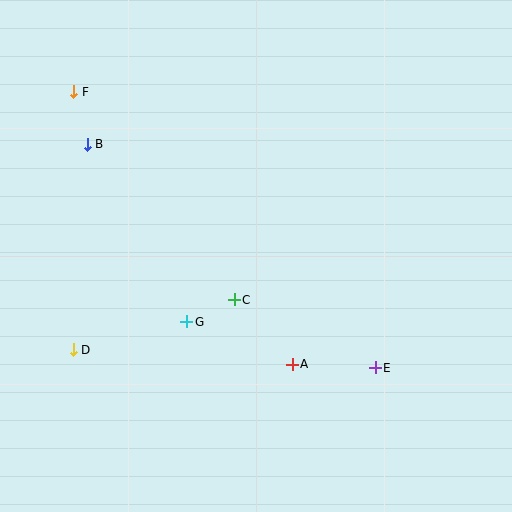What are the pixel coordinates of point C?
Point C is at (234, 300).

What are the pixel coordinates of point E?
Point E is at (375, 368).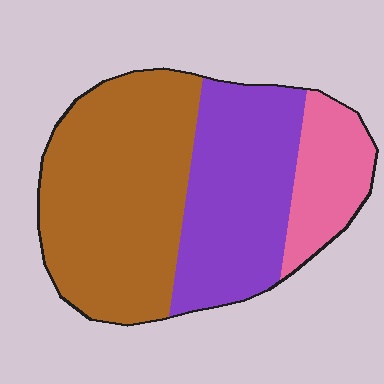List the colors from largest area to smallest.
From largest to smallest: brown, purple, pink.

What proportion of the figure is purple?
Purple covers around 35% of the figure.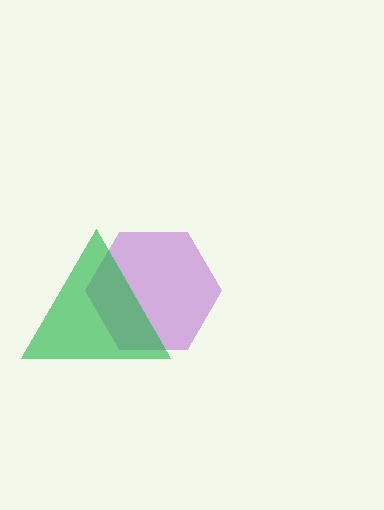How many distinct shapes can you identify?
There are 2 distinct shapes: a purple hexagon, a green triangle.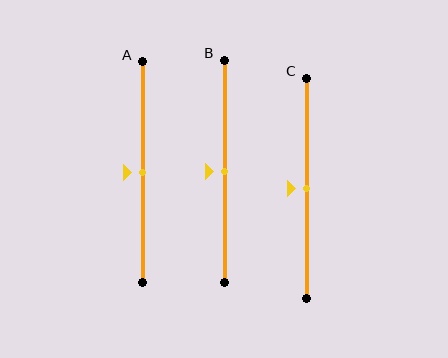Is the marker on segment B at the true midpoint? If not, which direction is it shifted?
Yes, the marker on segment B is at the true midpoint.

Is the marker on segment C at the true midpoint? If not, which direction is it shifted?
Yes, the marker on segment C is at the true midpoint.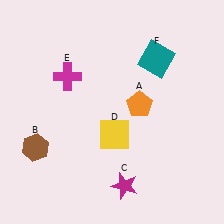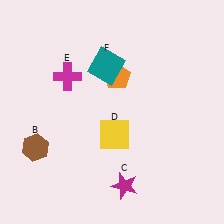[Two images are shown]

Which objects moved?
The objects that moved are: the orange pentagon (A), the teal square (F).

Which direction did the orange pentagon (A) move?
The orange pentagon (A) moved up.